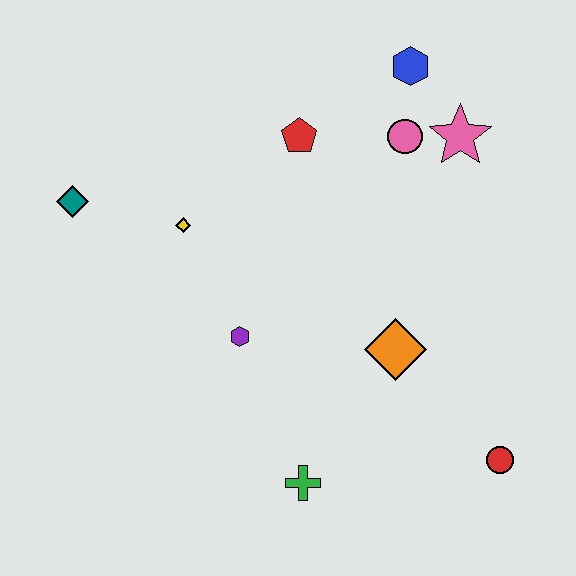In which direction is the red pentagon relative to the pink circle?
The red pentagon is to the left of the pink circle.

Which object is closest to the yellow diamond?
The teal diamond is closest to the yellow diamond.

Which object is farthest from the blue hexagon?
The green cross is farthest from the blue hexagon.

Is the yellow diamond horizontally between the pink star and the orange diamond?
No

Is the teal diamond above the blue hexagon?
No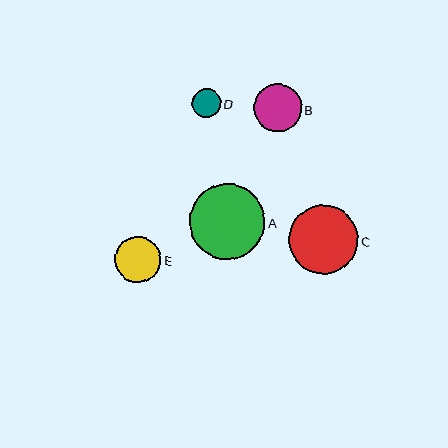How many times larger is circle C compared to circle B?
Circle C is approximately 1.5 times the size of circle B.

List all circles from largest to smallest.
From largest to smallest: A, C, B, E, D.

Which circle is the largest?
Circle A is the largest with a size of approximately 76 pixels.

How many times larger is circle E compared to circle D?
Circle E is approximately 1.6 times the size of circle D.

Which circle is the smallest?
Circle D is the smallest with a size of approximately 29 pixels.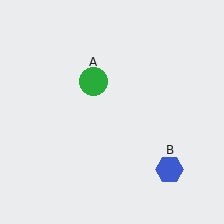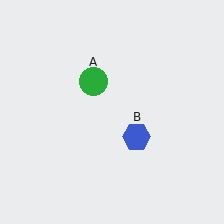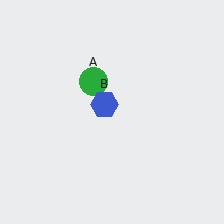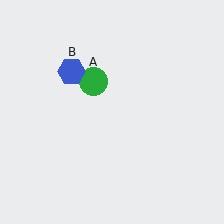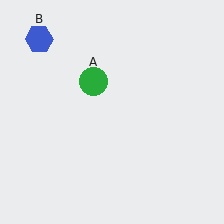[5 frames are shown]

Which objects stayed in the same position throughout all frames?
Green circle (object A) remained stationary.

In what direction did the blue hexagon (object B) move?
The blue hexagon (object B) moved up and to the left.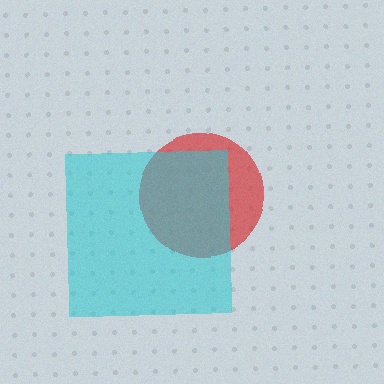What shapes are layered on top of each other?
The layered shapes are: a red circle, a cyan square.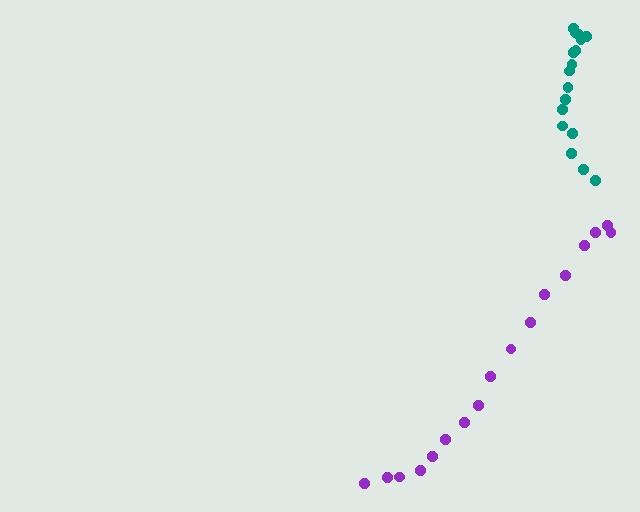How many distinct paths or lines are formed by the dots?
There are 2 distinct paths.